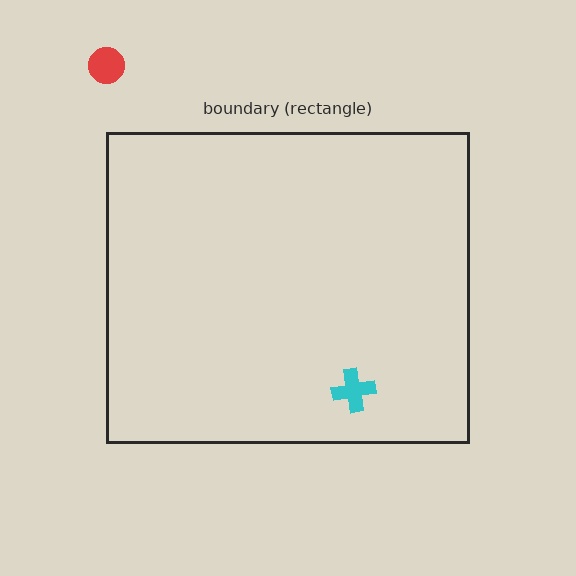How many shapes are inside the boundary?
1 inside, 1 outside.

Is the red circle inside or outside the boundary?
Outside.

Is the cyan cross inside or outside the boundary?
Inside.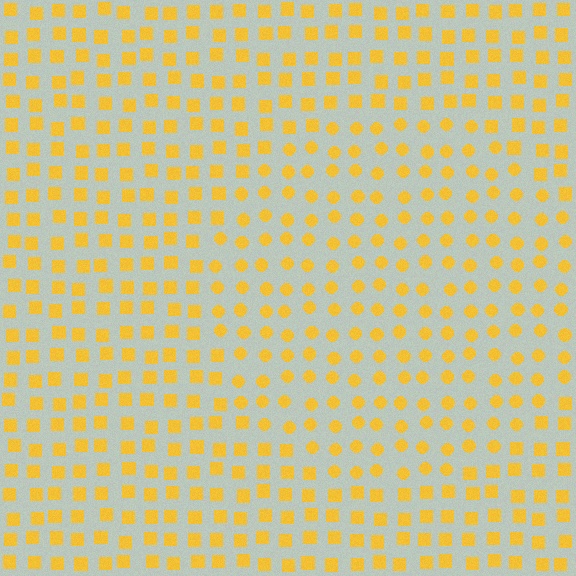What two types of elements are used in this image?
The image uses circles inside the circle region and squares outside it.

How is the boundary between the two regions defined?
The boundary is defined by a change in element shape: circles inside vs. squares outside. All elements share the same color and spacing.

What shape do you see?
I see a circle.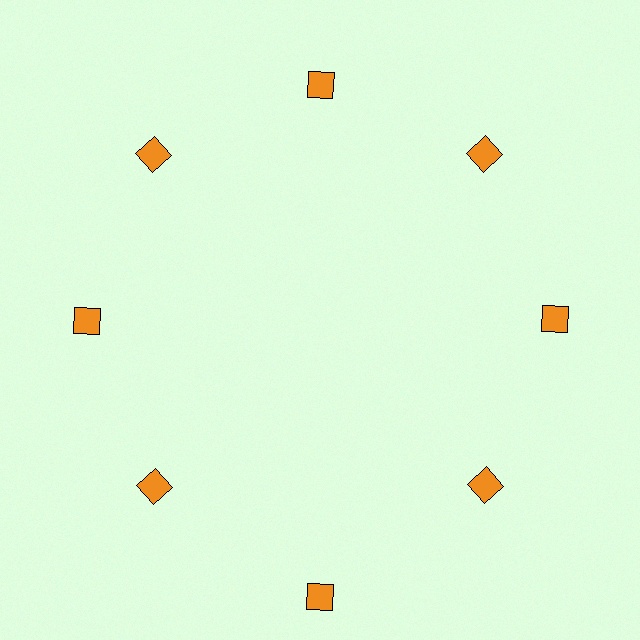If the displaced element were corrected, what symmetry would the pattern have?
It would have 8-fold rotational symmetry — the pattern would map onto itself every 45 degrees.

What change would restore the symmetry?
The symmetry would be restored by moving it inward, back onto the ring so that all 8 squares sit at equal angles and equal distance from the center.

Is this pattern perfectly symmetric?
No. The 8 orange squares are arranged in a ring, but one element near the 6 o'clock position is pushed outward from the center, breaking the 8-fold rotational symmetry.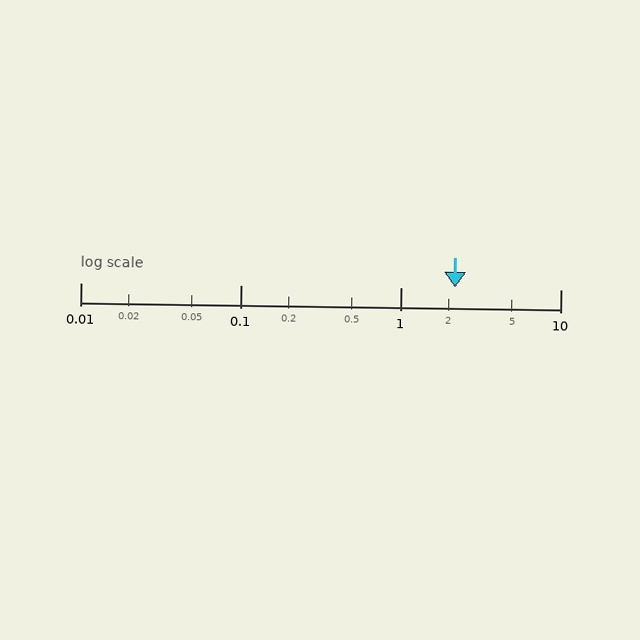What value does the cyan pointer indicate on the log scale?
The pointer indicates approximately 2.2.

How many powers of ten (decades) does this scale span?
The scale spans 3 decades, from 0.01 to 10.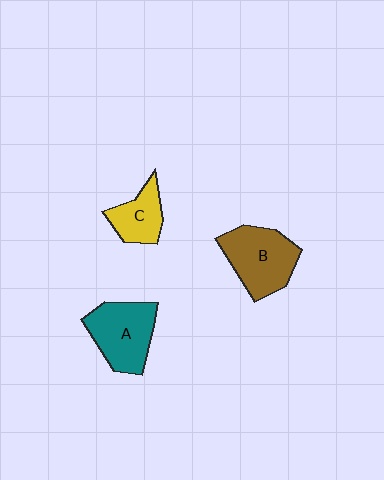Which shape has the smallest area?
Shape C (yellow).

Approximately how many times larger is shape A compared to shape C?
Approximately 1.6 times.